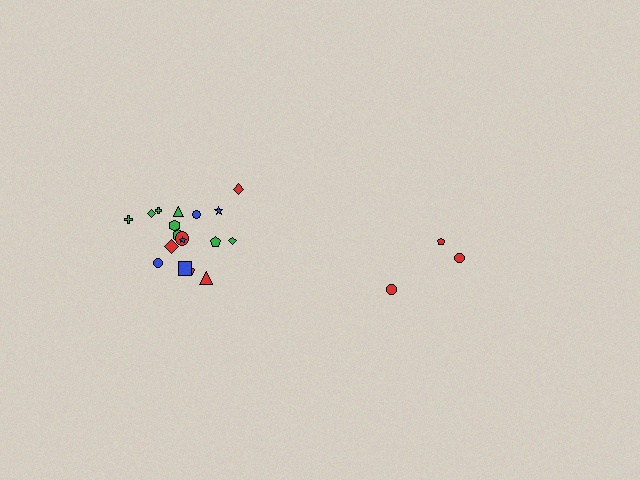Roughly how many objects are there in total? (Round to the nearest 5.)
Roughly 20 objects in total.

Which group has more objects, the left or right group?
The left group.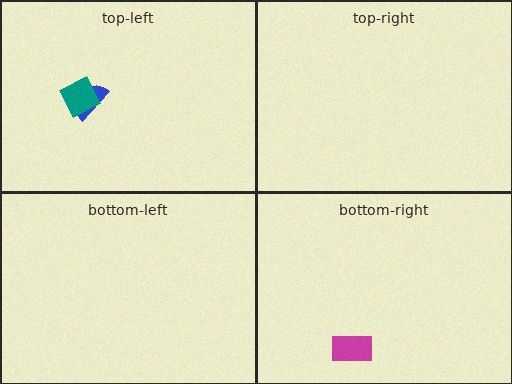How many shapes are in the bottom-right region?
1.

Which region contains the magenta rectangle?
The bottom-right region.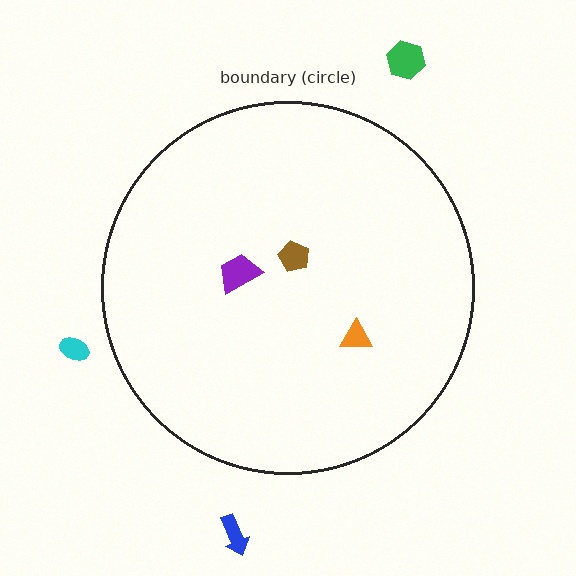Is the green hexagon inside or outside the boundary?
Outside.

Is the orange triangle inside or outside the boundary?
Inside.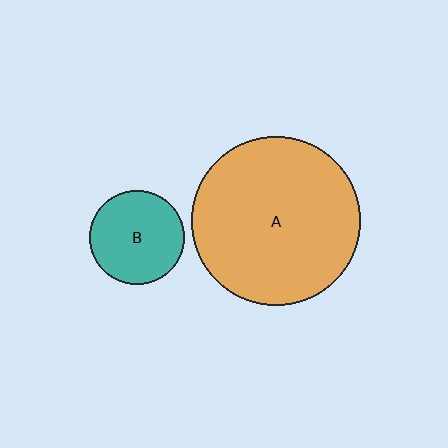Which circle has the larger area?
Circle A (orange).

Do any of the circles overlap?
No, none of the circles overlap.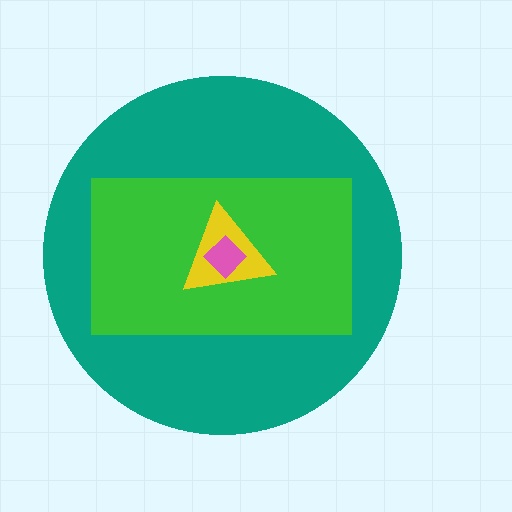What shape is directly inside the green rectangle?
The yellow triangle.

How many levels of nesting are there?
4.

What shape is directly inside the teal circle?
The green rectangle.